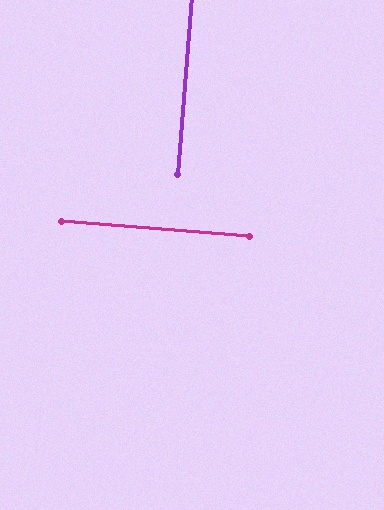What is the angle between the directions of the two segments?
Approximately 90 degrees.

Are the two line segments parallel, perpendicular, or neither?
Perpendicular — they meet at approximately 90°.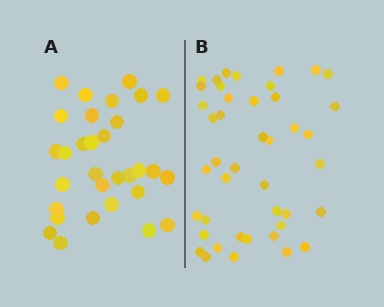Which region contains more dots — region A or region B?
Region B (the right region) has more dots.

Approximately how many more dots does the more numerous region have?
Region B has roughly 12 or so more dots than region A.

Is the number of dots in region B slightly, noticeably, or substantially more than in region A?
Region B has noticeably more, but not dramatically so. The ratio is roughly 1.4 to 1.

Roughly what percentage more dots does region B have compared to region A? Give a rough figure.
About 40% more.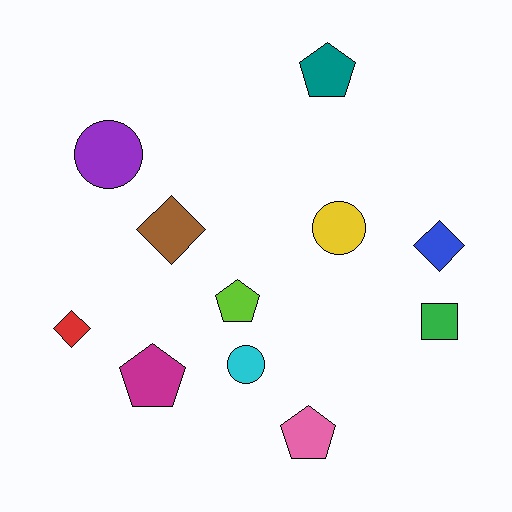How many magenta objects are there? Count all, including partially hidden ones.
There is 1 magenta object.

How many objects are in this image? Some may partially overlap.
There are 11 objects.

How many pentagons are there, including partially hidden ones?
There are 4 pentagons.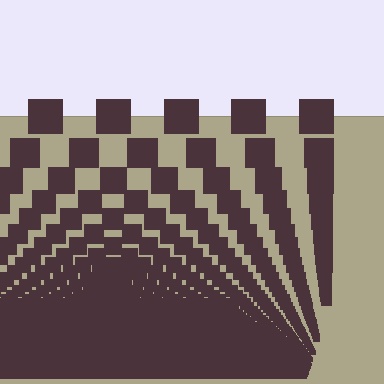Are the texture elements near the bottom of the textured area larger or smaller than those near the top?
Smaller. The gradient is inverted — elements near the bottom are smaller and denser.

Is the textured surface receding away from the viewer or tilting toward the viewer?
The surface appears to tilt toward the viewer. Texture elements get larger and sparser toward the top.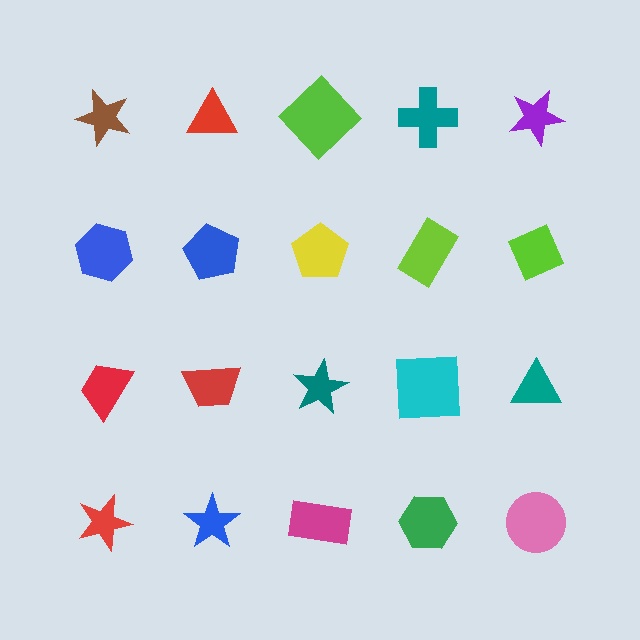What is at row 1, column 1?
A brown star.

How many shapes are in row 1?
5 shapes.